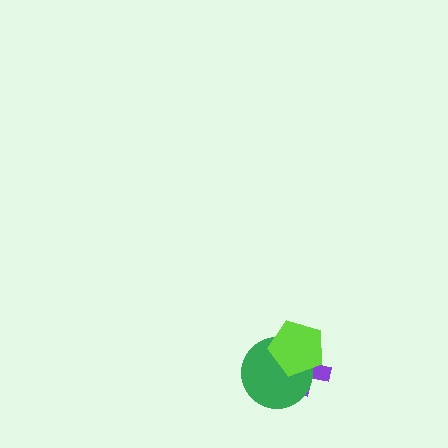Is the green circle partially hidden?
Yes, it is partially covered by another shape.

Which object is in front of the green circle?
The lime pentagon is in front of the green circle.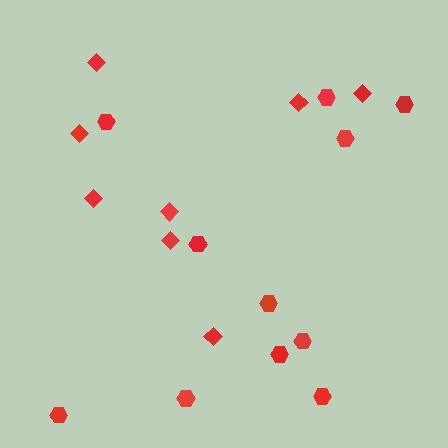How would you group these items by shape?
There are 2 groups: one group of diamonds (8) and one group of hexagons (11).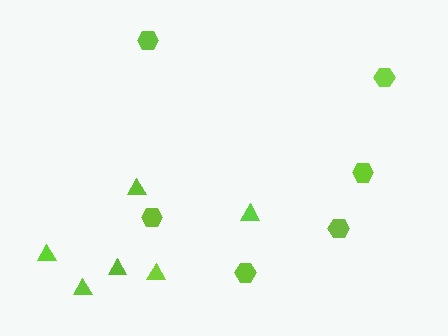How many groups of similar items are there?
There are 2 groups: one group of triangles (6) and one group of hexagons (6).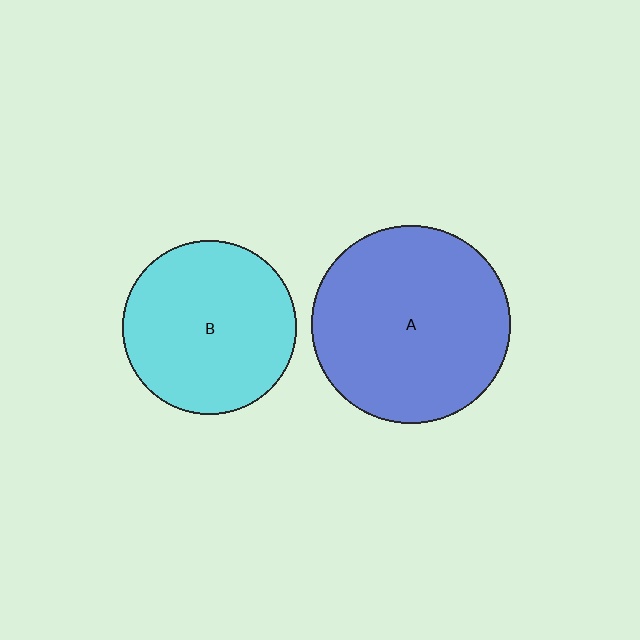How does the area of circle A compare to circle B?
Approximately 1.3 times.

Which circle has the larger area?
Circle A (blue).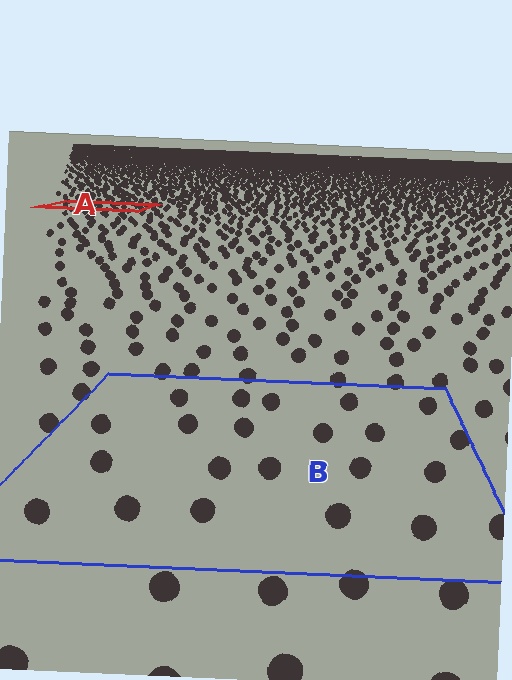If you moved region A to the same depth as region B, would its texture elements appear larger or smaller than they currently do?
They would appear larger. At a closer depth, the same texture elements are projected at a bigger on-screen size.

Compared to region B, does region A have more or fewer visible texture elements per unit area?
Region A has more texture elements per unit area — they are packed more densely because it is farther away.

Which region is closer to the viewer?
Region B is closer. The texture elements there are larger and more spread out.